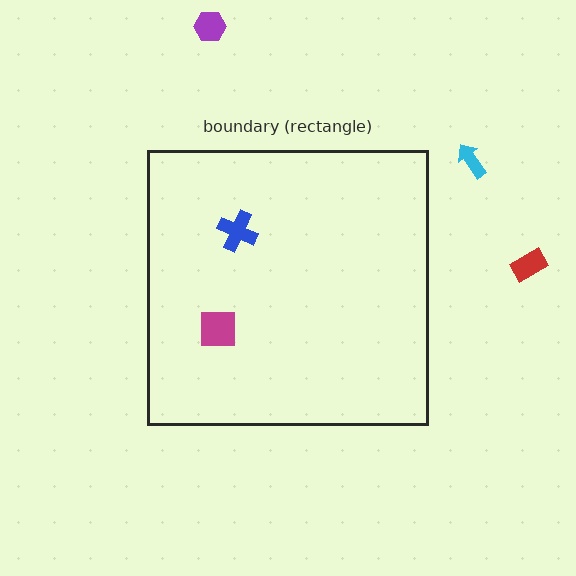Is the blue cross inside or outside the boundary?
Inside.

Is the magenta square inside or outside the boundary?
Inside.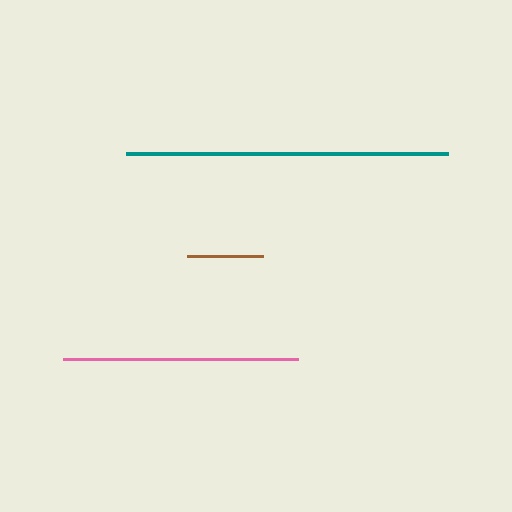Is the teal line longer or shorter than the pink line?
The teal line is longer than the pink line.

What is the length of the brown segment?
The brown segment is approximately 76 pixels long.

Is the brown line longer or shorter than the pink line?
The pink line is longer than the brown line.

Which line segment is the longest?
The teal line is the longest at approximately 321 pixels.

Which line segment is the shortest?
The brown line is the shortest at approximately 76 pixels.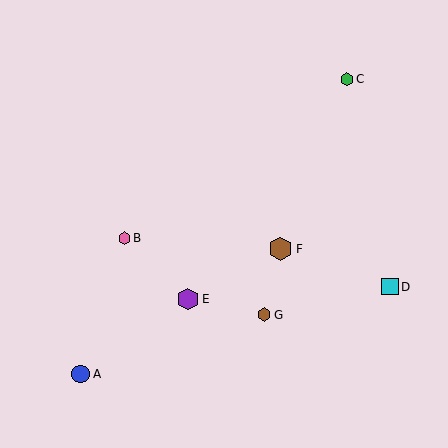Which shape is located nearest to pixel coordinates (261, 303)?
The brown hexagon (labeled G) at (264, 315) is nearest to that location.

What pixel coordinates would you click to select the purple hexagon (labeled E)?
Click at (188, 299) to select the purple hexagon E.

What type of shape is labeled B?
Shape B is a pink hexagon.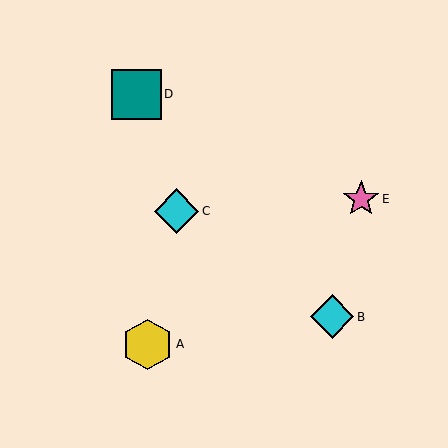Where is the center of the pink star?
The center of the pink star is at (361, 199).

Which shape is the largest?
The yellow hexagon (labeled A) is the largest.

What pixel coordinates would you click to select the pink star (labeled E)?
Click at (361, 199) to select the pink star E.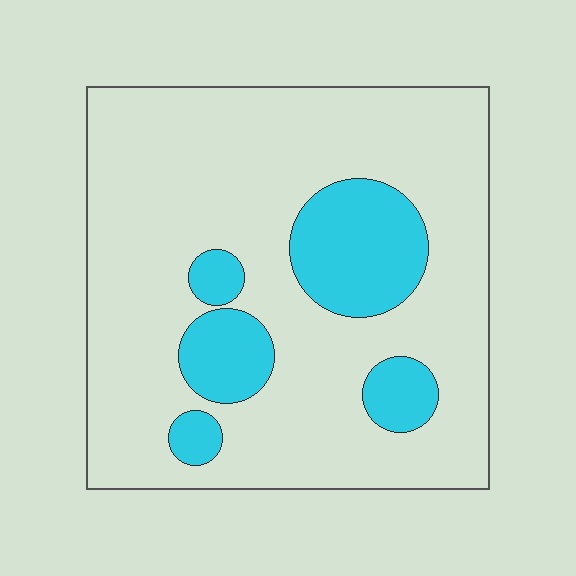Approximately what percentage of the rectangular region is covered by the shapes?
Approximately 20%.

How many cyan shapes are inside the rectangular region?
5.